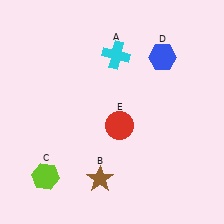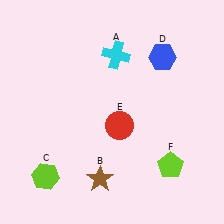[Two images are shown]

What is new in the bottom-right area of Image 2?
A lime pentagon (F) was added in the bottom-right area of Image 2.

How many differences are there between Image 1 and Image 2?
There is 1 difference between the two images.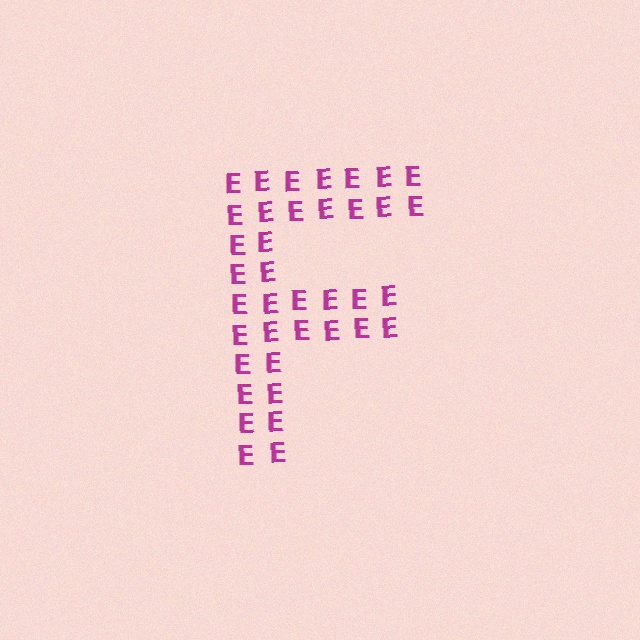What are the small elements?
The small elements are letter E's.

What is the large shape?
The large shape is the letter F.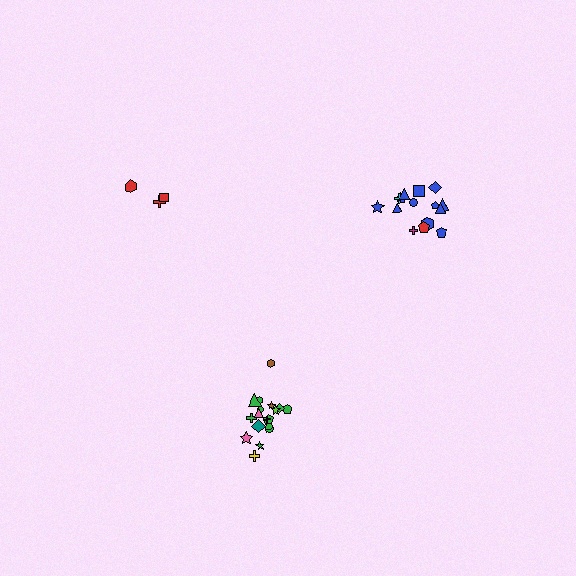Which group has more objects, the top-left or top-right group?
The top-right group.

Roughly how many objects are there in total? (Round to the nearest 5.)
Roughly 35 objects in total.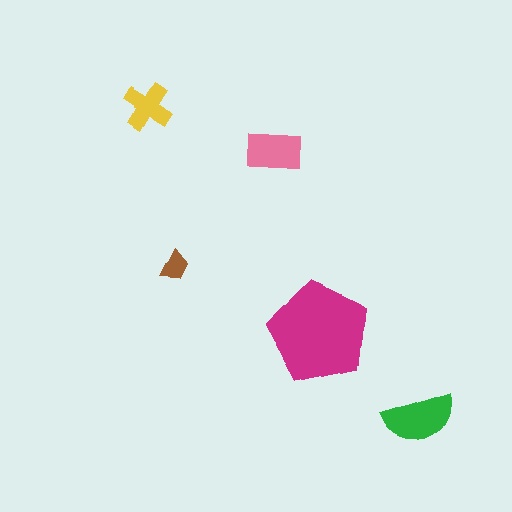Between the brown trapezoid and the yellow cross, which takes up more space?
The yellow cross.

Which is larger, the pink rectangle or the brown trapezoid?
The pink rectangle.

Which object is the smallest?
The brown trapezoid.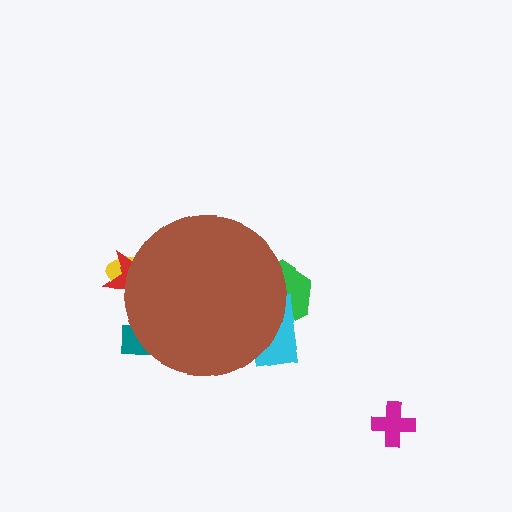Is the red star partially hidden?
Yes, the red star is partially hidden behind the brown circle.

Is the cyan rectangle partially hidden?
Yes, the cyan rectangle is partially hidden behind the brown circle.